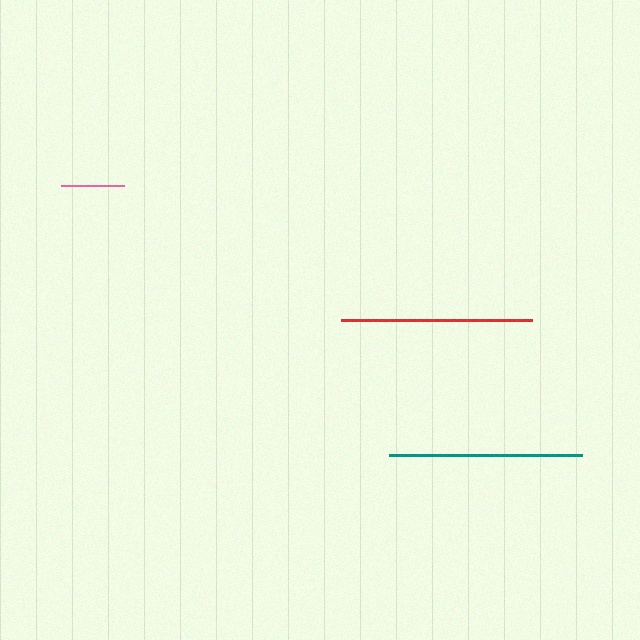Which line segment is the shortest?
The pink line is the shortest at approximately 63 pixels.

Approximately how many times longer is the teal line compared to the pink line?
The teal line is approximately 3.1 times the length of the pink line.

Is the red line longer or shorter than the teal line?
The teal line is longer than the red line.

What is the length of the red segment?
The red segment is approximately 190 pixels long.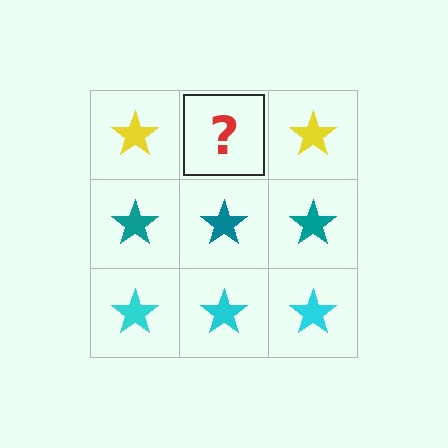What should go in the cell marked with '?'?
The missing cell should contain a yellow star.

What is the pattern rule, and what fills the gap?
The rule is that each row has a consistent color. The gap should be filled with a yellow star.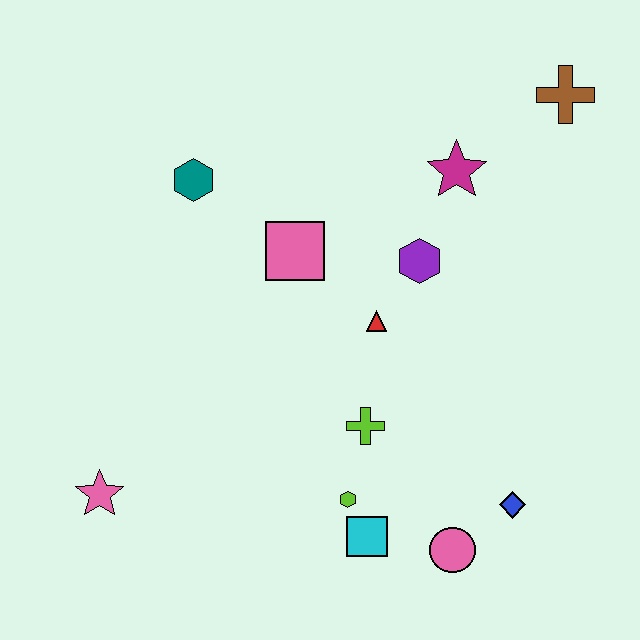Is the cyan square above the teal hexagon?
No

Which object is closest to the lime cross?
The lime hexagon is closest to the lime cross.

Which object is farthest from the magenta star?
The pink star is farthest from the magenta star.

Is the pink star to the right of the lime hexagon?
No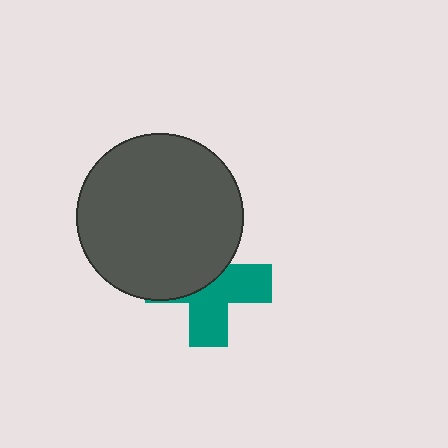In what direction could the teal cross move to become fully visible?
The teal cross could move down. That would shift it out from behind the dark gray circle entirely.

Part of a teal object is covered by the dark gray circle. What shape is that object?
It is a cross.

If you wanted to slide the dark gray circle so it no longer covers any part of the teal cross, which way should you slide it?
Slide it up — that is the most direct way to separate the two shapes.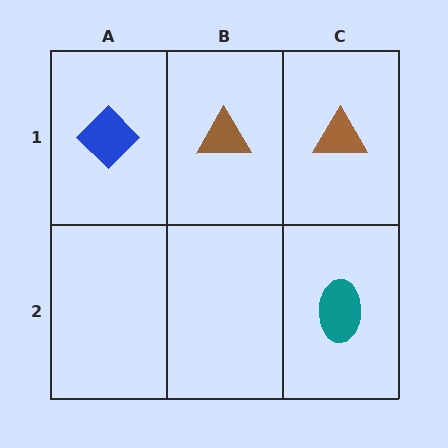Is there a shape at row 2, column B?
No, that cell is empty.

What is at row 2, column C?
A teal ellipse.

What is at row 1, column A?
A blue diamond.